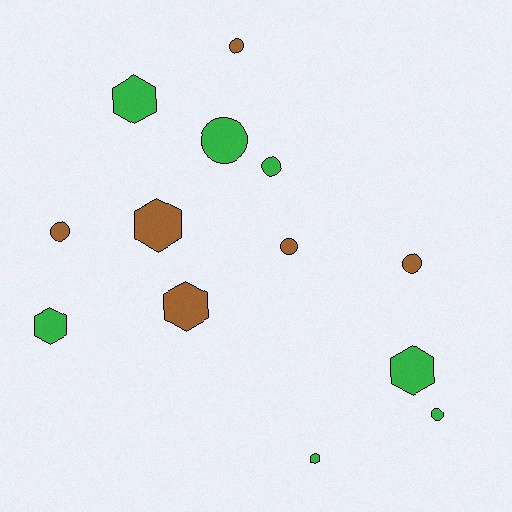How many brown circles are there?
There are 4 brown circles.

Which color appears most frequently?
Green, with 7 objects.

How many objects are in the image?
There are 13 objects.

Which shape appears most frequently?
Circle, with 7 objects.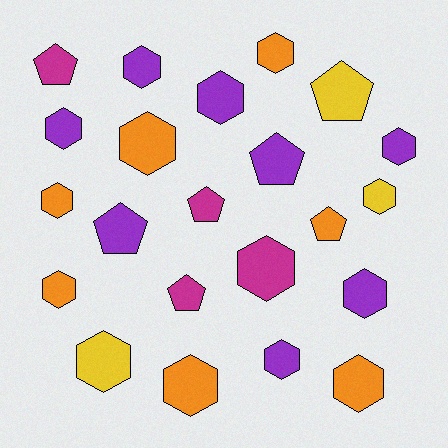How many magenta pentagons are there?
There are 3 magenta pentagons.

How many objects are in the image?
There are 22 objects.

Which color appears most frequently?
Purple, with 8 objects.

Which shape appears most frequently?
Hexagon, with 15 objects.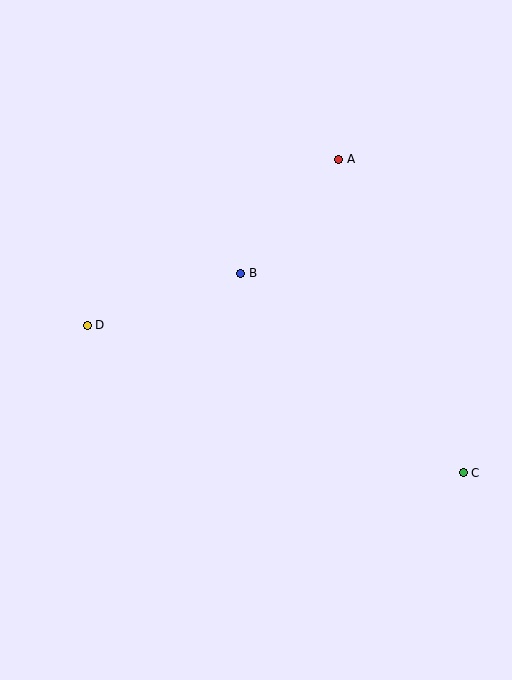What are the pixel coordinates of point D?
Point D is at (87, 325).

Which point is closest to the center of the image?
Point B at (241, 273) is closest to the center.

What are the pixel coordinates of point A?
Point A is at (339, 159).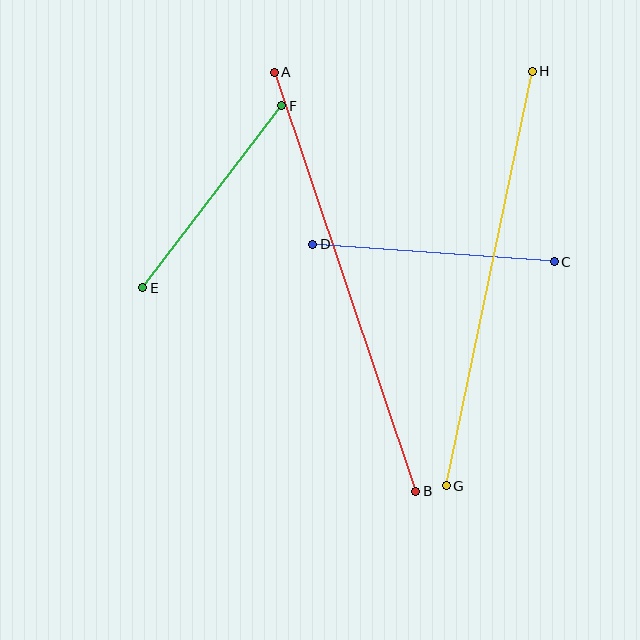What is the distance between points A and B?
The distance is approximately 442 pixels.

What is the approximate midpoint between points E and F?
The midpoint is at approximately (212, 197) pixels.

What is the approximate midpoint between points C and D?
The midpoint is at approximately (434, 253) pixels.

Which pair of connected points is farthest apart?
Points A and B are farthest apart.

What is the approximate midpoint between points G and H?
The midpoint is at approximately (489, 279) pixels.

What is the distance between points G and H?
The distance is approximately 423 pixels.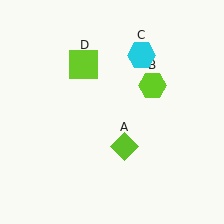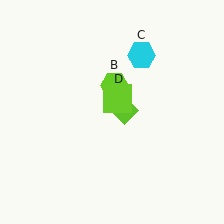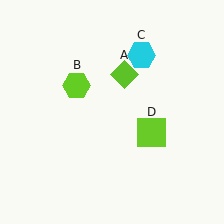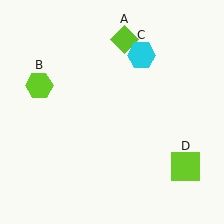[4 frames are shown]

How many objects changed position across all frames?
3 objects changed position: lime diamond (object A), lime hexagon (object B), lime square (object D).